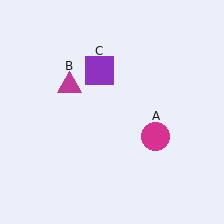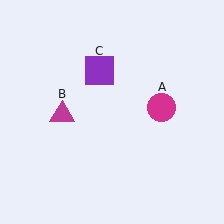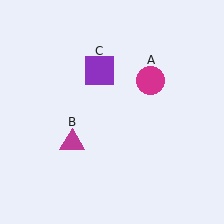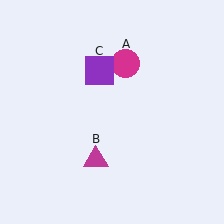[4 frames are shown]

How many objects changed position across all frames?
2 objects changed position: magenta circle (object A), magenta triangle (object B).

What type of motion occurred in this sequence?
The magenta circle (object A), magenta triangle (object B) rotated counterclockwise around the center of the scene.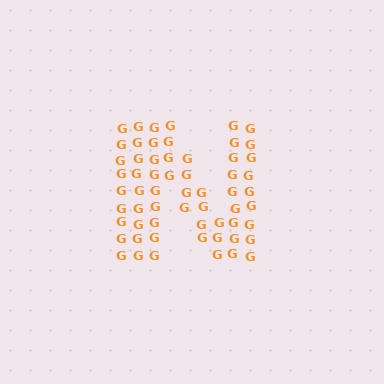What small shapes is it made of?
It is made of small letter G's.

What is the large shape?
The large shape is the letter N.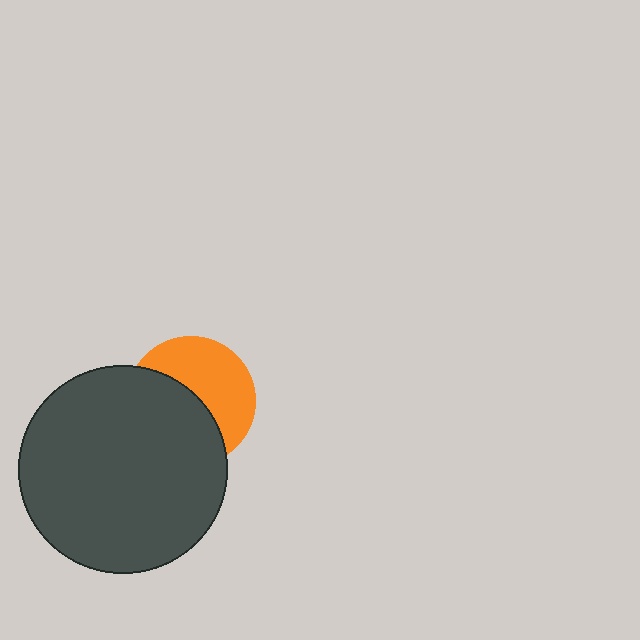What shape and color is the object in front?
The object in front is a dark gray circle.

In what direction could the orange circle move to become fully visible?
The orange circle could move toward the upper-right. That would shift it out from behind the dark gray circle entirely.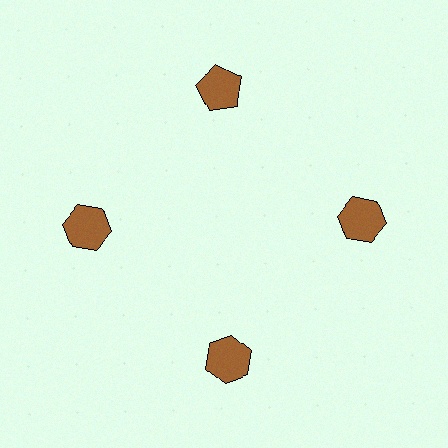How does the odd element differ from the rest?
It has a different shape: pentagon instead of hexagon.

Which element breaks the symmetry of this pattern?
The brown pentagon at roughly the 12 o'clock position breaks the symmetry. All other shapes are brown hexagons.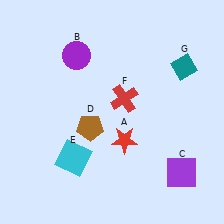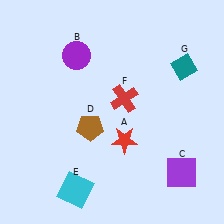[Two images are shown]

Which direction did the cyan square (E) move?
The cyan square (E) moved down.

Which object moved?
The cyan square (E) moved down.